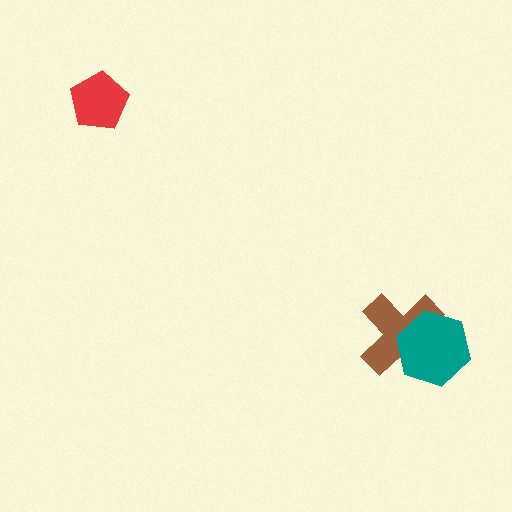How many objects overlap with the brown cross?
1 object overlaps with the brown cross.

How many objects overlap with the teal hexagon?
1 object overlaps with the teal hexagon.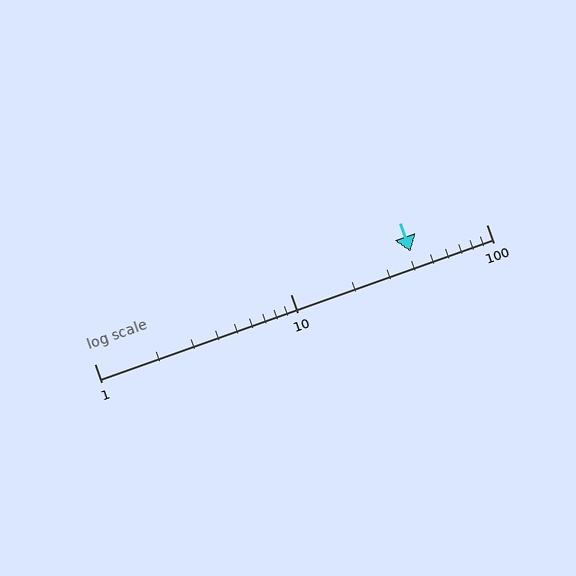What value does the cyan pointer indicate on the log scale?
The pointer indicates approximately 41.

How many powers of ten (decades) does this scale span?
The scale spans 2 decades, from 1 to 100.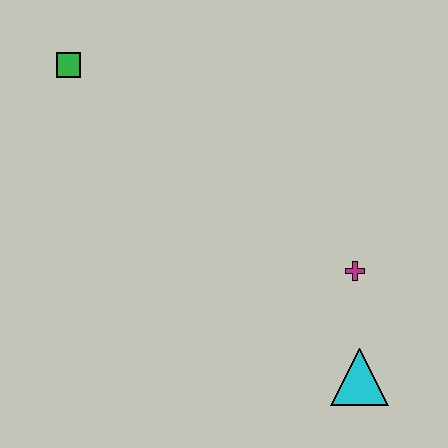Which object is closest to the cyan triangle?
The magenta cross is closest to the cyan triangle.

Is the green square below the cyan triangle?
No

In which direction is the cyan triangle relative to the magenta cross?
The cyan triangle is below the magenta cross.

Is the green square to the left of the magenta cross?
Yes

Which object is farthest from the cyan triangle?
The green square is farthest from the cyan triangle.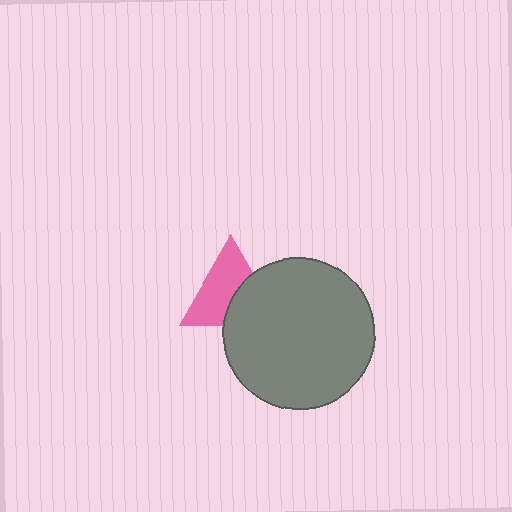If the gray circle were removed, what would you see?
You would see the complete pink triangle.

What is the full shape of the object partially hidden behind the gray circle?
The partially hidden object is a pink triangle.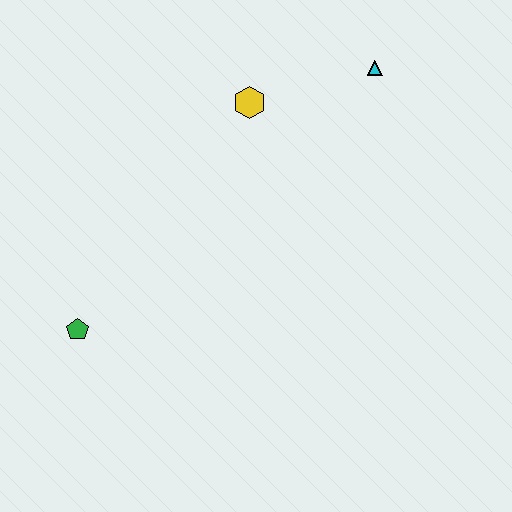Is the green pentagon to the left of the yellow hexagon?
Yes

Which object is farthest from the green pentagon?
The cyan triangle is farthest from the green pentagon.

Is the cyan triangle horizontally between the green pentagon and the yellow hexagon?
No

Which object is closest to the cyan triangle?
The yellow hexagon is closest to the cyan triangle.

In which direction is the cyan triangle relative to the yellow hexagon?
The cyan triangle is to the right of the yellow hexagon.